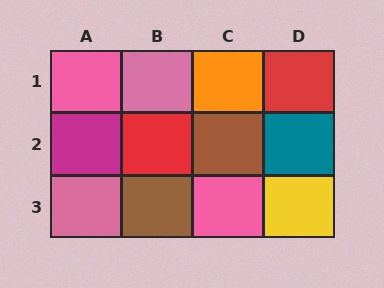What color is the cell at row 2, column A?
Magenta.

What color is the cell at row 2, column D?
Teal.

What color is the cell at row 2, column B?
Red.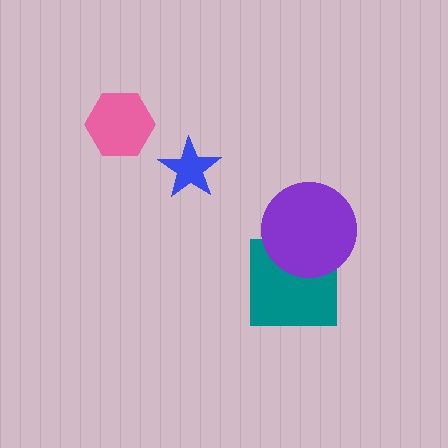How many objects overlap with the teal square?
1 object overlaps with the teal square.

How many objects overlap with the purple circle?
1 object overlaps with the purple circle.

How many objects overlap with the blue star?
0 objects overlap with the blue star.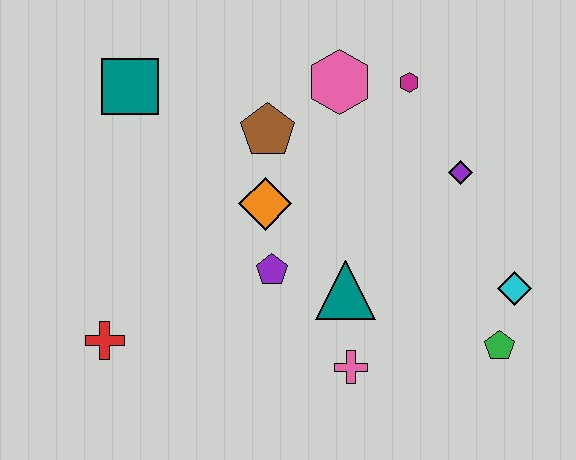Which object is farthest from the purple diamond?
The red cross is farthest from the purple diamond.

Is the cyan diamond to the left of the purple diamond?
No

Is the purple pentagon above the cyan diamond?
Yes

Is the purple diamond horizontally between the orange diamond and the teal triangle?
No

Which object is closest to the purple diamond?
The magenta hexagon is closest to the purple diamond.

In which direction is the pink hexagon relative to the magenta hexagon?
The pink hexagon is to the left of the magenta hexagon.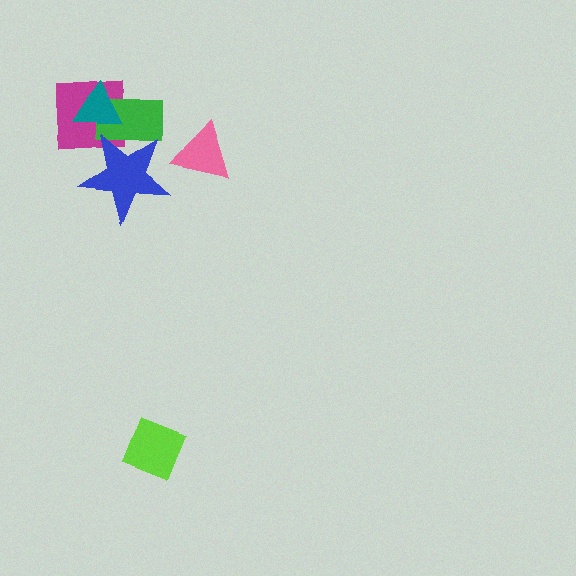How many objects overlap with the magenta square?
3 objects overlap with the magenta square.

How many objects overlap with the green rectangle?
3 objects overlap with the green rectangle.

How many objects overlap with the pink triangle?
0 objects overlap with the pink triangle.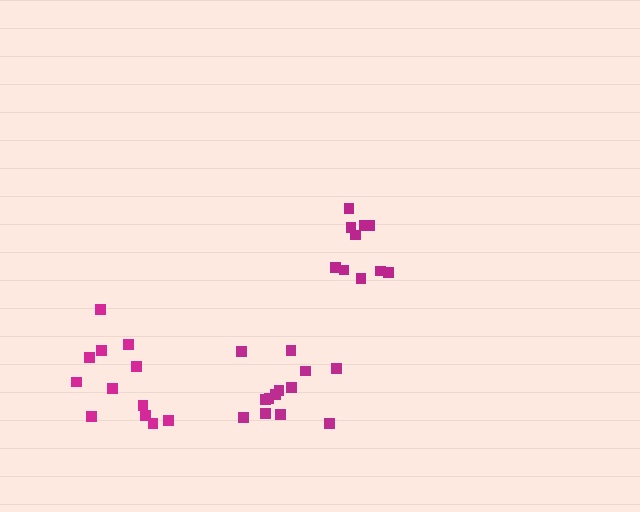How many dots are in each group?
Group 1: 10 dots, Group 2: 13 dots, Group 3: 12 dots (35 total).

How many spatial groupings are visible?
There are 3 spatial groupings.